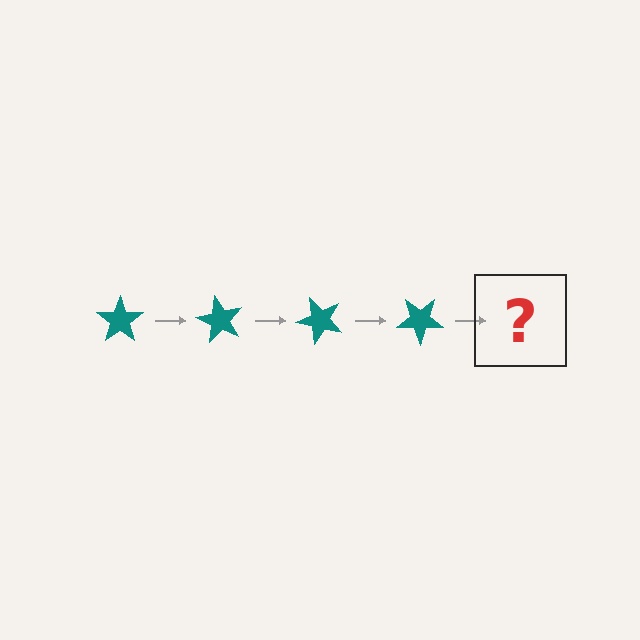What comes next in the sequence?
The next element should be a teal star rotated 240 degrees.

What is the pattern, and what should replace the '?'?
The pattern is that the star rotates 60 degrees each step. The '?' should be a teal star rotated 240 degrees.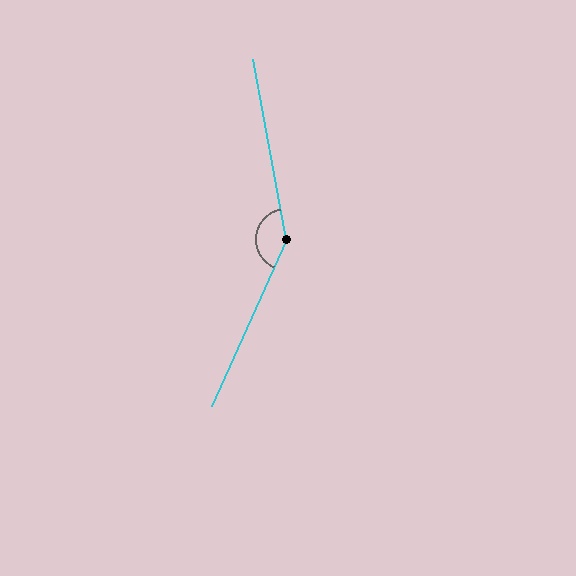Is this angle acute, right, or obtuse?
It is obtuse.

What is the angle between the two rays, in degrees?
Approximately 145 degrees.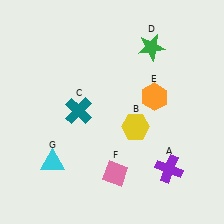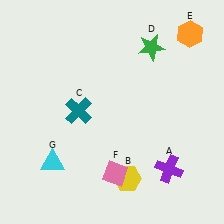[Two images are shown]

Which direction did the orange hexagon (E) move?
The orange hexagon (E) moved up.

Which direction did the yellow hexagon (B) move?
The yellow hexagon (B) moved down.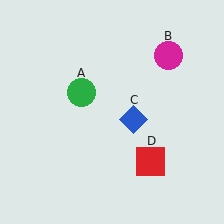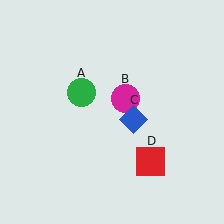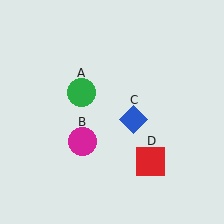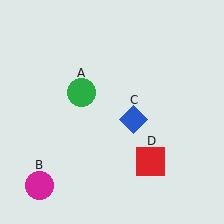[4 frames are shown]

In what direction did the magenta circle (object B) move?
The magenta circle (object B) moved down and to the left.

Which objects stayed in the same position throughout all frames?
Green circle (object A) and blue diamond (object C) and red square (object D) remained stationary.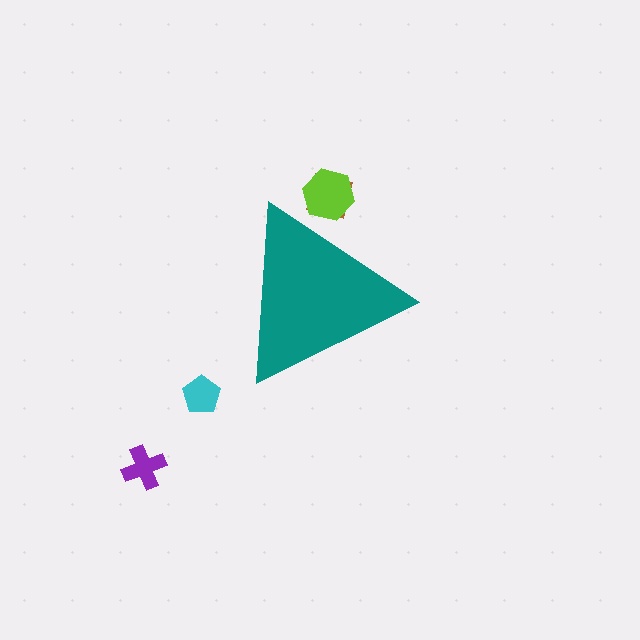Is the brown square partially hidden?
Yes, the brown square is partially hidden behind the teal triangle.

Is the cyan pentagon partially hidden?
No, the cyan pentagon is fully visible.